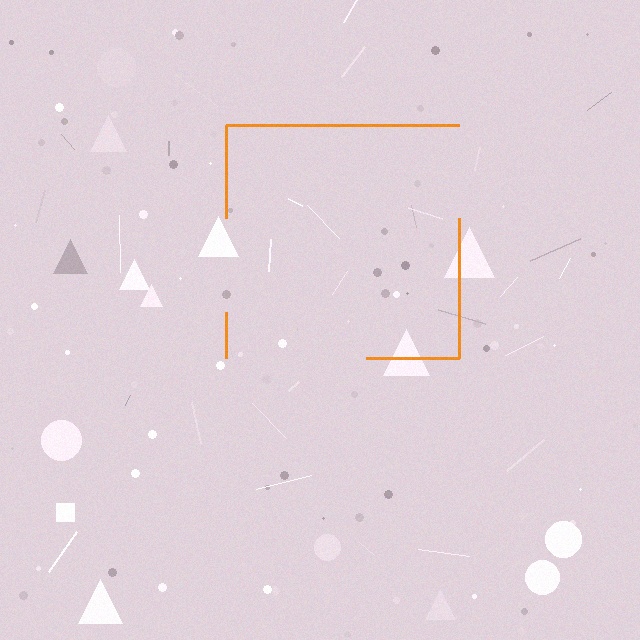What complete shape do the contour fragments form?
The contour fragments form a square.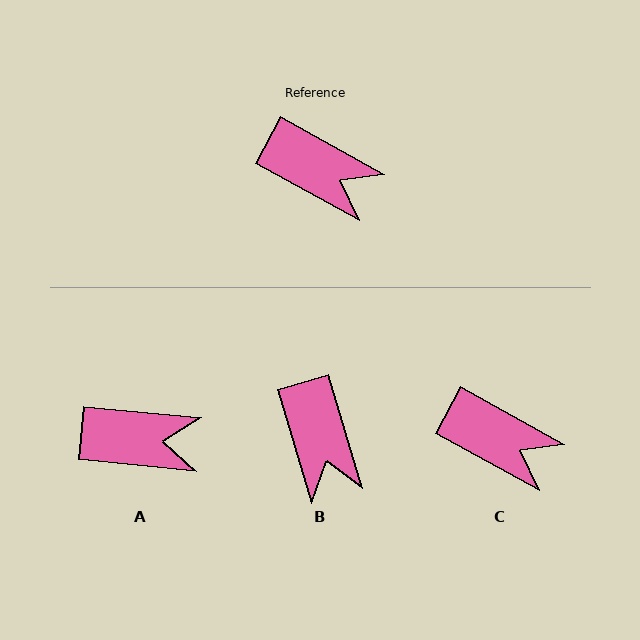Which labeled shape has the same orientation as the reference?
C.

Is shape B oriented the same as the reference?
No, it is off by about 45 degrees.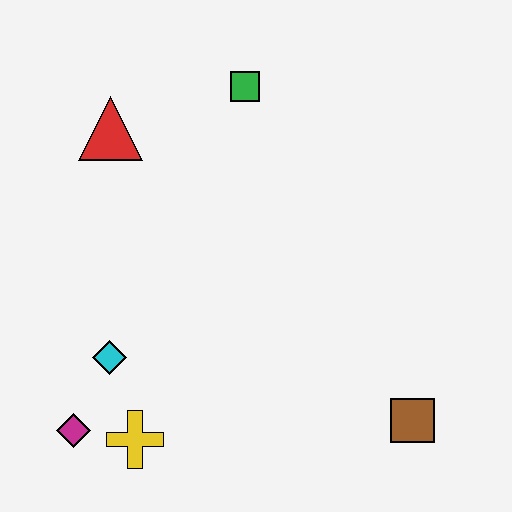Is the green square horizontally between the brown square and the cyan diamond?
Yes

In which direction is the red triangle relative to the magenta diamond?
The red triangle is above the magenta diamond.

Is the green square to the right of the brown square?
No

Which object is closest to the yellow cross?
The magenta diamond is closest to the yellow cross.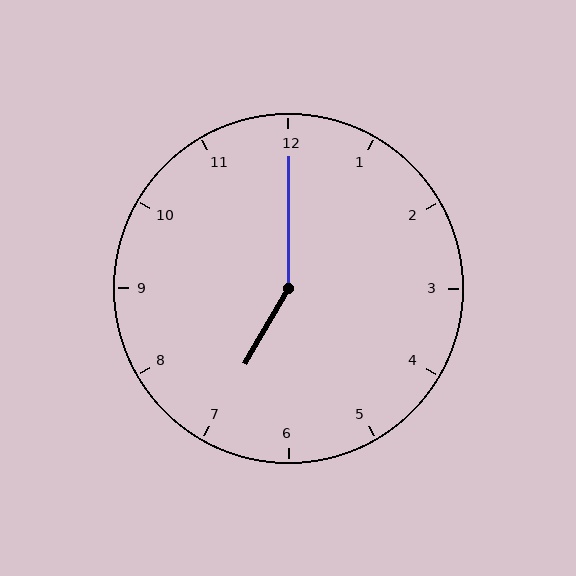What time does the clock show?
7:00.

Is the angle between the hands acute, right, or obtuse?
It is obtuse.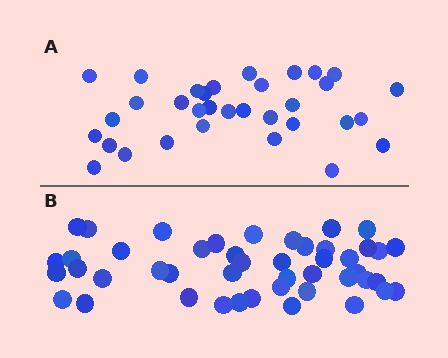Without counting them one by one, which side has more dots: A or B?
Region B (the bottom region) has more dots.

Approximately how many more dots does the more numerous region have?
Region B has approximately 15 more dots than region A.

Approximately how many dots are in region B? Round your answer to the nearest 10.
About 50 dots. (The exact count is 46, which rounds to 50.)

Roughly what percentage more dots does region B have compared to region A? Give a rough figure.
About 40% more.